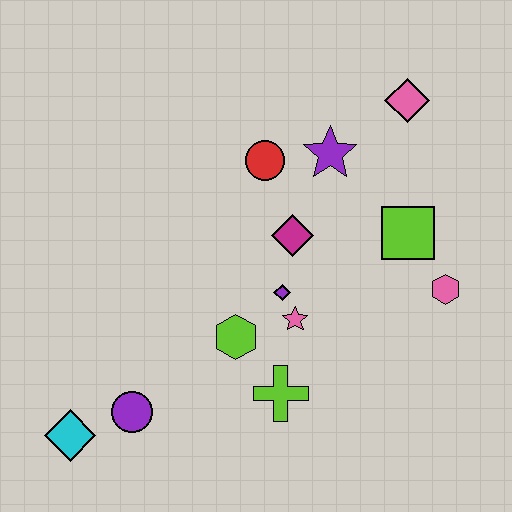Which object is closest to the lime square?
The pink hexagon is closest to the lime square.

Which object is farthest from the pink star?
The cyan diamond is farthest from the pink star.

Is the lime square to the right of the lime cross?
Yes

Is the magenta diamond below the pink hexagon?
No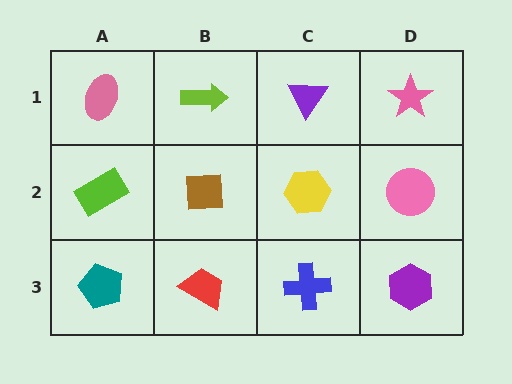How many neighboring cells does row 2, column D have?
3.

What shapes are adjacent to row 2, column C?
A purple triangle (row 1, column C), a blue cross (row 3, column C), a brown square (row 2, column B), a pink circle (row 2, column D).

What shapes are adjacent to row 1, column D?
A pink circle (row 2, column D), a purple triangle (row 1, column C).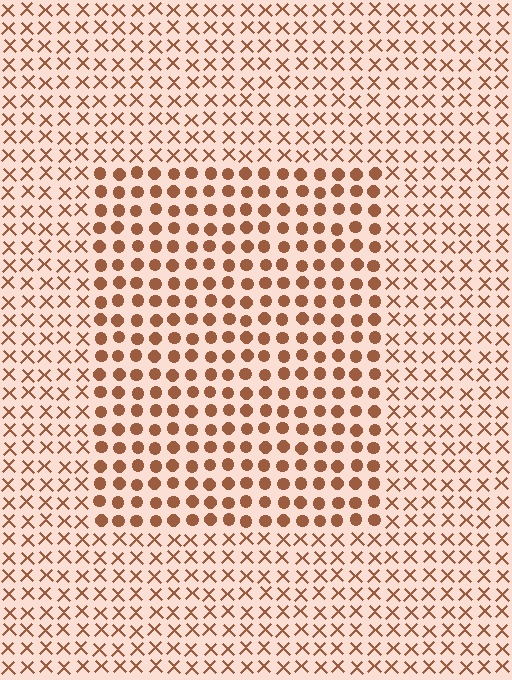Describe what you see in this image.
The image is filled with small brown elements arranged in a uniform grid. A rectangle-shaped region contains circles, while the surrounding area contains X marks. The boundary is defined purely by the change in element shape.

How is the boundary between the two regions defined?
The boundary is defined by a change in element shape: circles inside vs. X marks outside. All elements share the same color and spacing.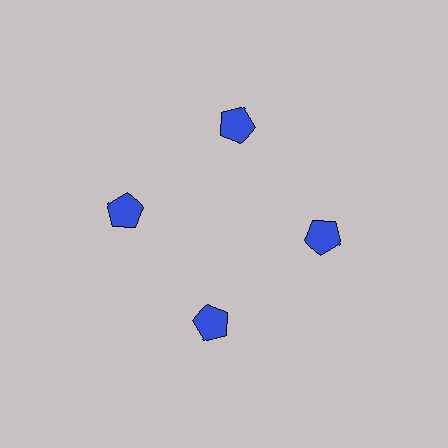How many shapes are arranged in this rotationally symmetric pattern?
There are 4 shapes, arranged in 4 groups of 1.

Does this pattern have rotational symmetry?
Yes, this pattern has 4-fold rotational symmetry. It looks the same after rotating 90 degrees around the center.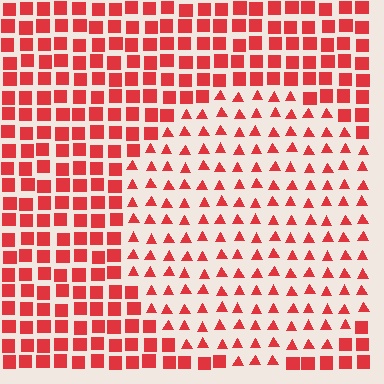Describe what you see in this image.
The image is filled with small red elements arranged in a uniform grid. A circle-shaped region contains triangles, while the surrounding area contains squares. The boundary is defined purely by the change in element shape.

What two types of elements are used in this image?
The image uses triangles inside the circle region and squares outside it.